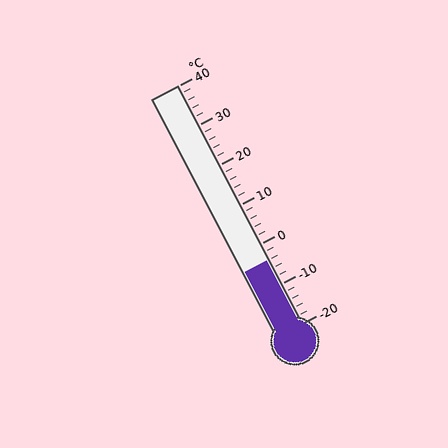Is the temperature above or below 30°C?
The temperature is below 30°C.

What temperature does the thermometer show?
The thermometer shows approximately -4°C.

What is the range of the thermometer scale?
The thermometer scale ranges from -20°C to 40°C.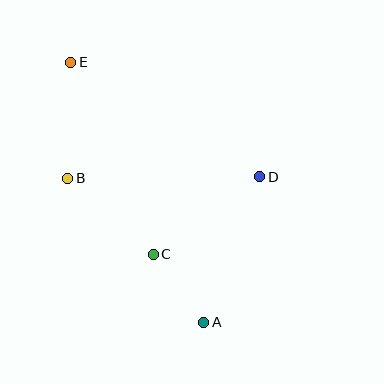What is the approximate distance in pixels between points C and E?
The distance between C and E is approximately 209 pixels.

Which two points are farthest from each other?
Points A and E are farthest from each other.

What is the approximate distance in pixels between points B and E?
The distance between B and E is approximately 116 pixels.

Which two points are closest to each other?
Points A and C are closest to each other.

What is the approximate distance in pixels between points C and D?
The distance between C and D is approximately 132 pixels.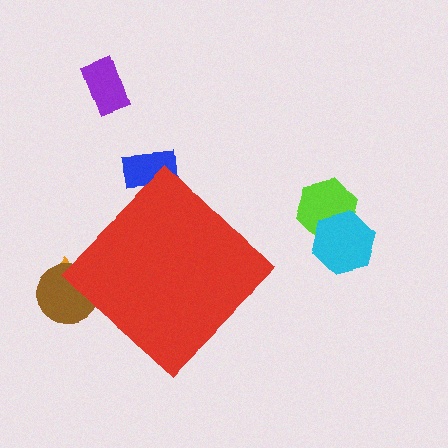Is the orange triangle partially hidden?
Yes, the orange triangle is partially hidden behind the red diamond.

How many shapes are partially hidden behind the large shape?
3 shapes are partially hidden.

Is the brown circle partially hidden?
Yes, the brown circle is partially hidden behind the red diamond.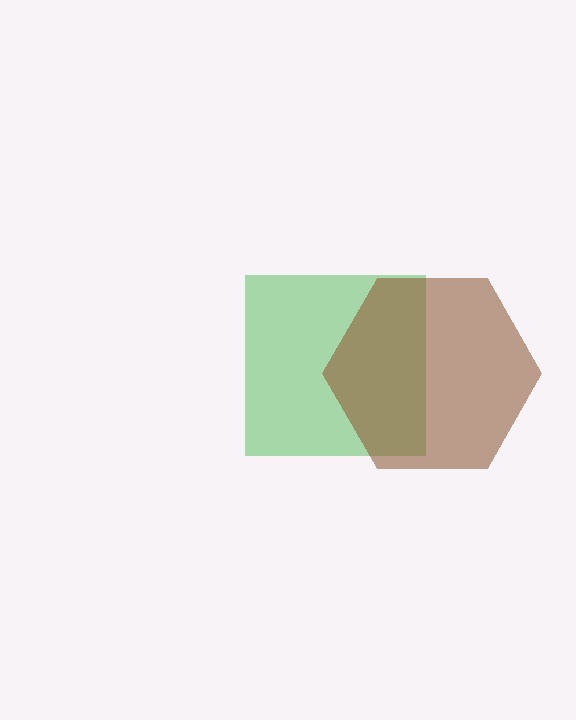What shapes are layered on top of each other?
The layered shapes are: a green square, a brown hexagon.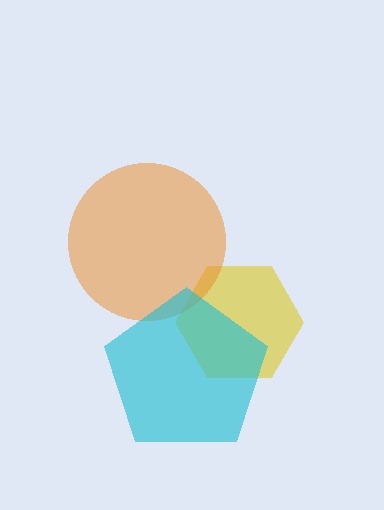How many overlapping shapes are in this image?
There are 3 overlapping shapes in the image.